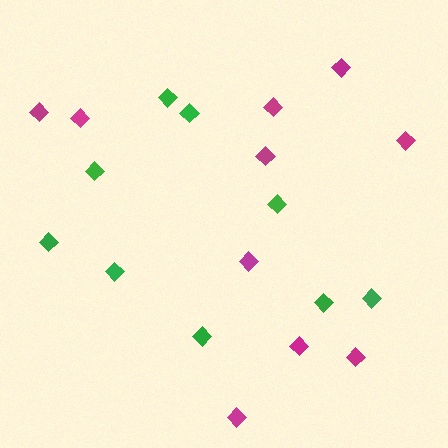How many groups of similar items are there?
There are 2 groups: one group of green diamonds (9) and one group of magenta diamonds (10).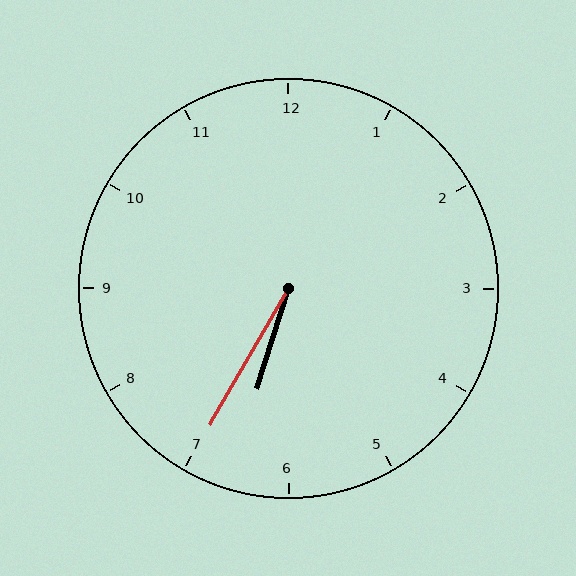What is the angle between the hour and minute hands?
Approximately 12 degrees.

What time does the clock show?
6:35.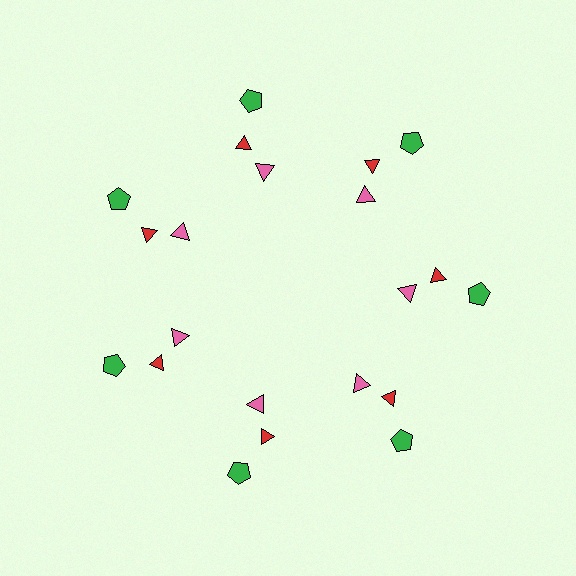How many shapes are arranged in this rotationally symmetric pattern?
There are 21 shapes, arranged in 7 groups of 3.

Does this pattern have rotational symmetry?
Yes, this pattern has 7-fold rotational symmetry. It looks the same after rotating 51 degrees around the center.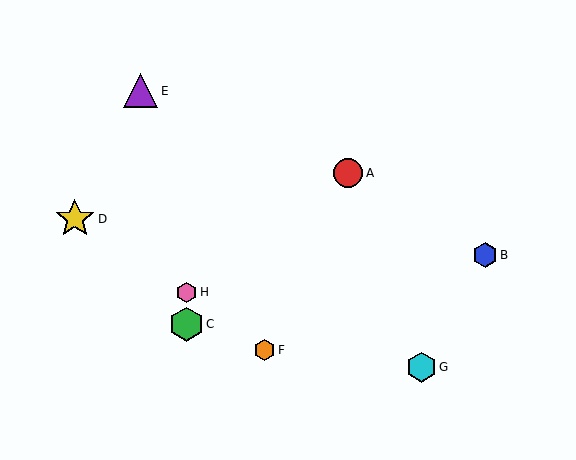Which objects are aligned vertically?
Objects C, H are aligned vertically.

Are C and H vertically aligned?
Yes, both are at x≈186.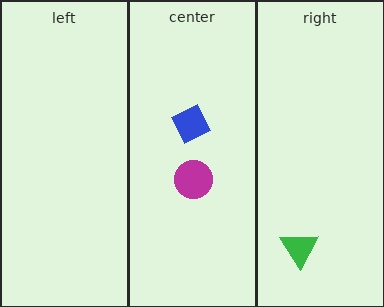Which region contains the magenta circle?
The center region.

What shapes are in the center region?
The magenta circle, the blue square.